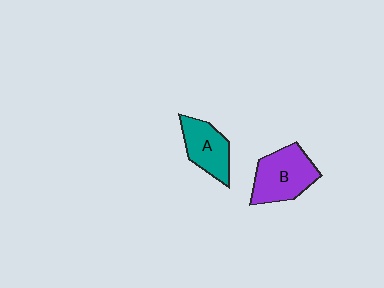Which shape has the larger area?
Shape B (purple).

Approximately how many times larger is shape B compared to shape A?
Approximately 1.3 times.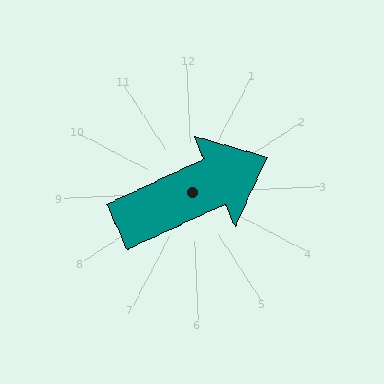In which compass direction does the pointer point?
East.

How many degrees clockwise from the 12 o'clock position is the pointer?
Approximately 68 degrees.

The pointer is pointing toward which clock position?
Roughly 2 o'clock.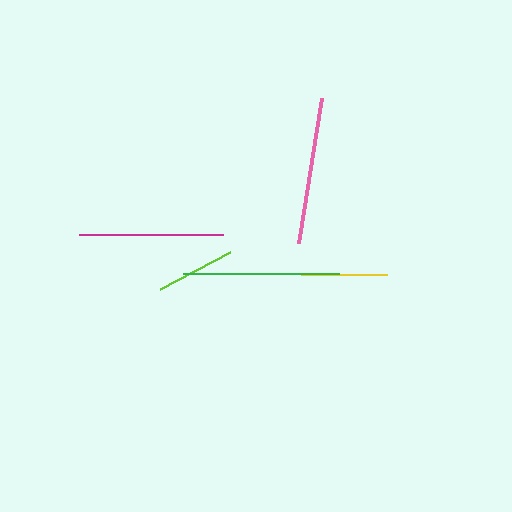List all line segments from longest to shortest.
From longest to shortest: green, pink, magenta, yellow, lime.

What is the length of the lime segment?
The lime segment is approximately 79 pixels long.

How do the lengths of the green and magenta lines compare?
The green and magenta lines are approximately the same length.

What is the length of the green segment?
The green segment is approximately 155 pixels long.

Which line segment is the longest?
The green line is the longest at approximately 155 pixels.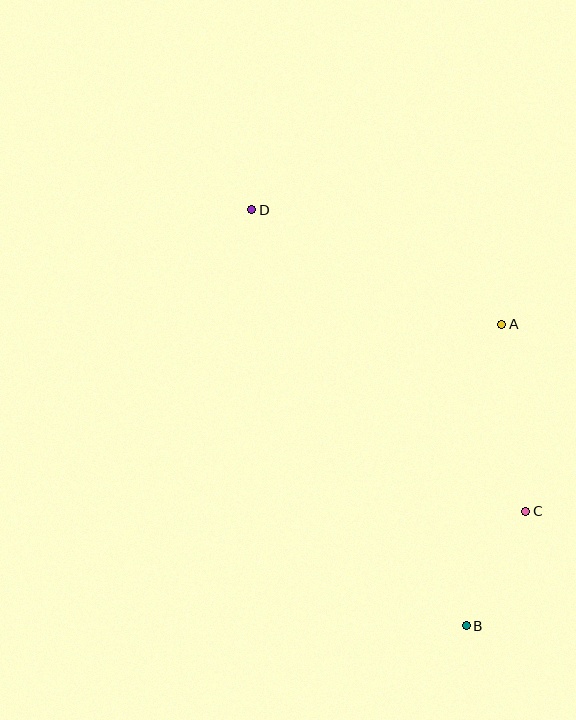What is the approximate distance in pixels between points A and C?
The distance between A and C is approximately 189 pixels.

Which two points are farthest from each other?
Points B and D are farthest from each other.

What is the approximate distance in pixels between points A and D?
The distance between A and D is approximately 275 pixels.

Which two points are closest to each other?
Points B and C are closest to each other.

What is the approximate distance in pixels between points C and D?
The distance between C and D is approximately 407 pixels.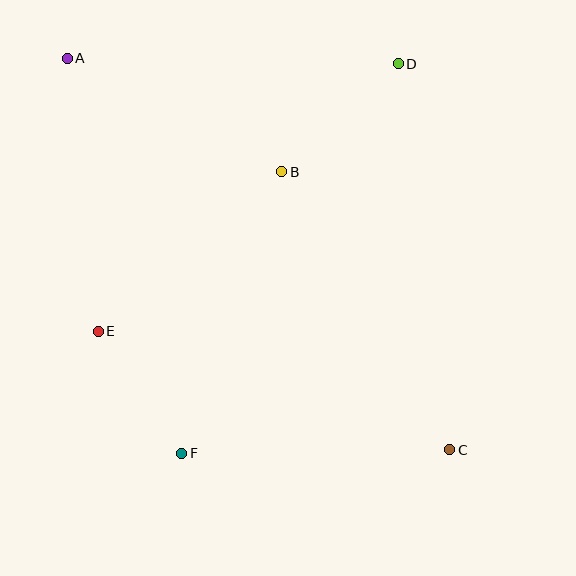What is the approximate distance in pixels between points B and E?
The distance between B and E is approximately 243 pixels.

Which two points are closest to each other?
Points E and F are closest to each other.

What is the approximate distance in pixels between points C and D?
The distance between C and D is approximately 389 pixels.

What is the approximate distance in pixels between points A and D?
The distance between A and D is approximately 331 pixels.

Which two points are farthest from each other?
Points A and C are farthest from each other.